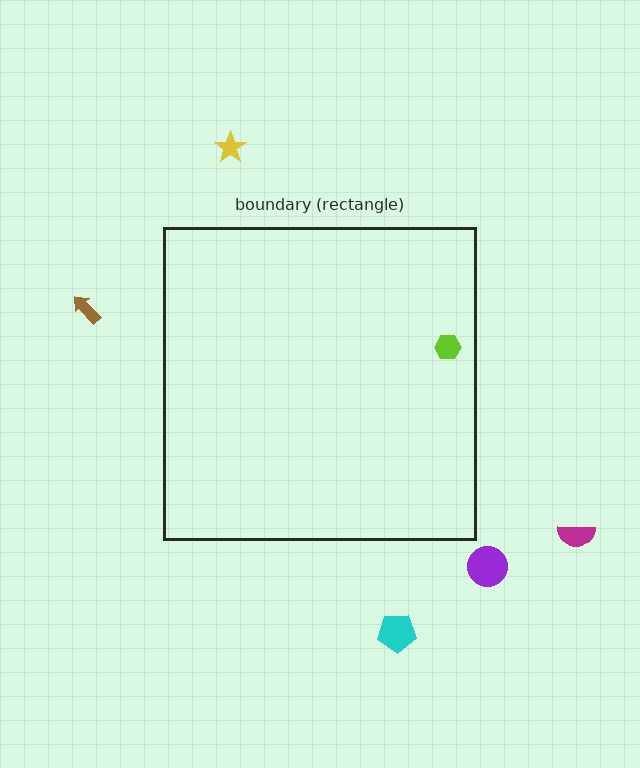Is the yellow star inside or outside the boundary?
Outside.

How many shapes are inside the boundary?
1 inside, 5 outside.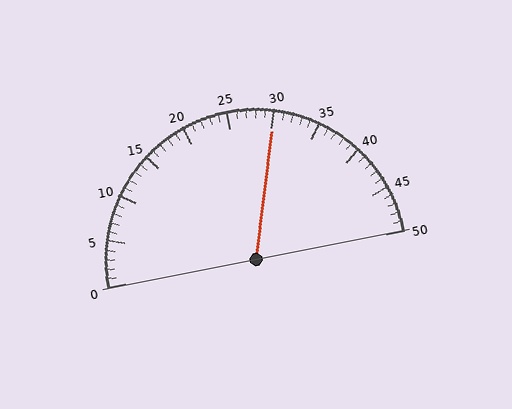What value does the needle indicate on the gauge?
The needle indicates approximately 30.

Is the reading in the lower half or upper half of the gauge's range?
The reading is in the upper half of the range (0 to 50).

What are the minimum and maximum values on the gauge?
The gauge ranges from 0 to 50.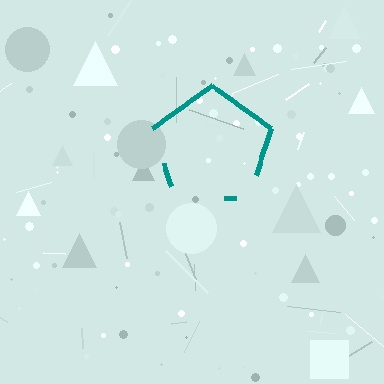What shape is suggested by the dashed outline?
The dashed outline suggests a pentagon.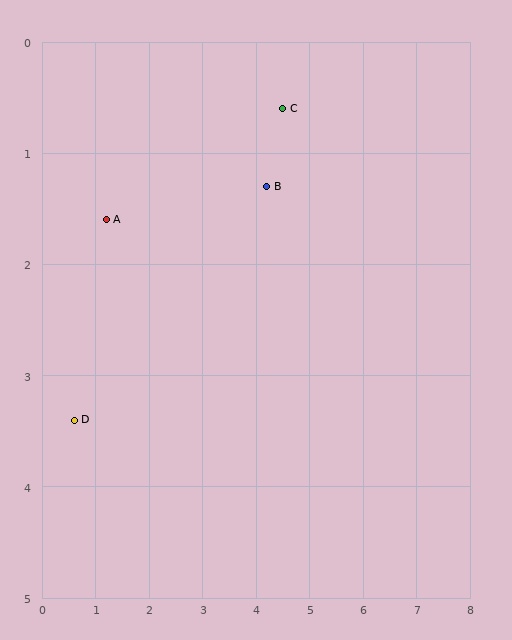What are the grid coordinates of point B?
Point B is at approximately (4.2, 1.3).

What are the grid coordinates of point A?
Point A is at approximately (1.2, 1.6).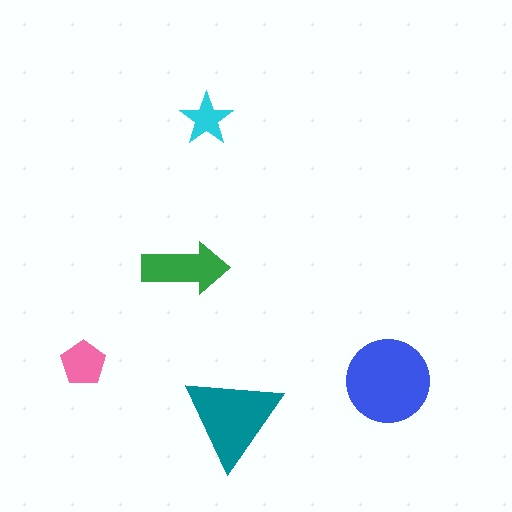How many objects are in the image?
There are 5 objects in the image.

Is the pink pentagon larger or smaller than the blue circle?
Smaller.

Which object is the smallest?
The cyan star.